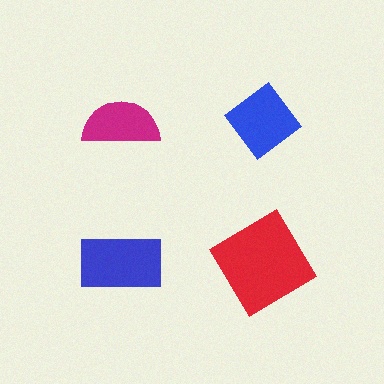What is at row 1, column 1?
A magenta semicircle.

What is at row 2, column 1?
A blue rectangle.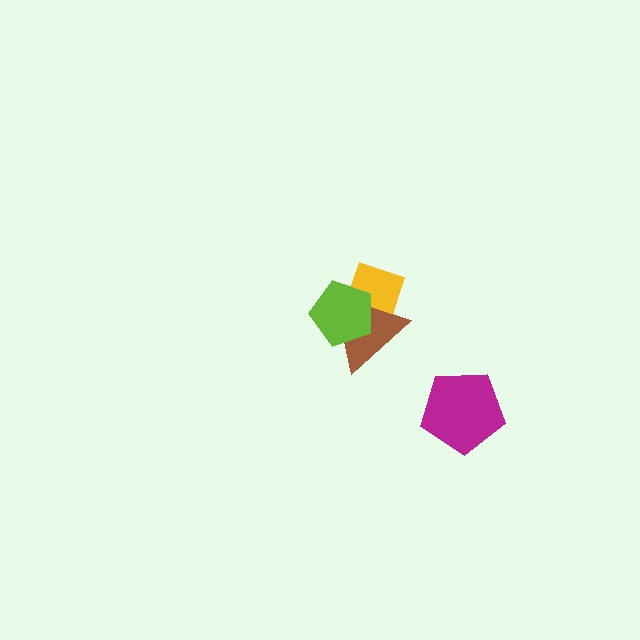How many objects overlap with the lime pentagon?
2 objects overlap with the lime pentagon.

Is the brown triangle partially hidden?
Yes, it is partially covered by another shape.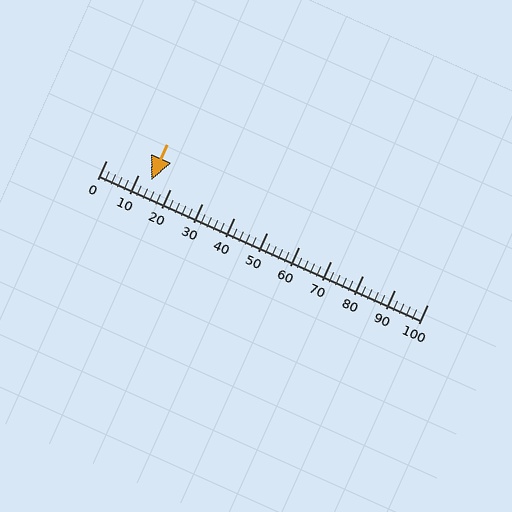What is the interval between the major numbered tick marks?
The major tick marks are spaced 10 units apart.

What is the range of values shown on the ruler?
The ruler shows values from 0 to 100.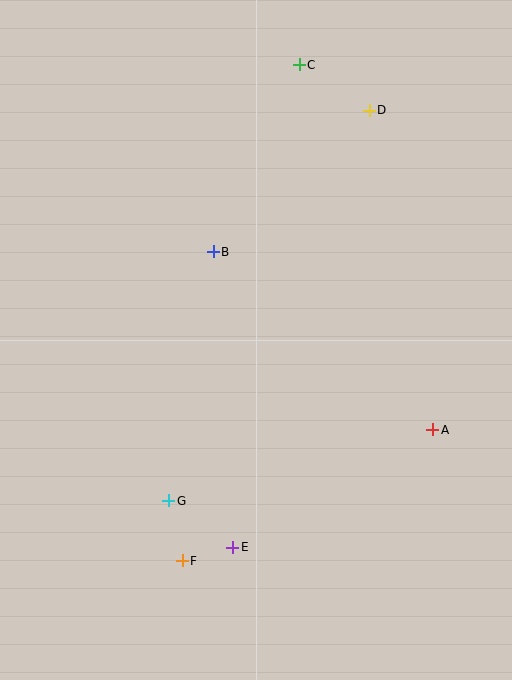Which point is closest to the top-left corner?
Point C is closest to the top-left corner.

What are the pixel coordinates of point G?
Point G is at (169, 501).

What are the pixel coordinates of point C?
Point C is at (299, 65).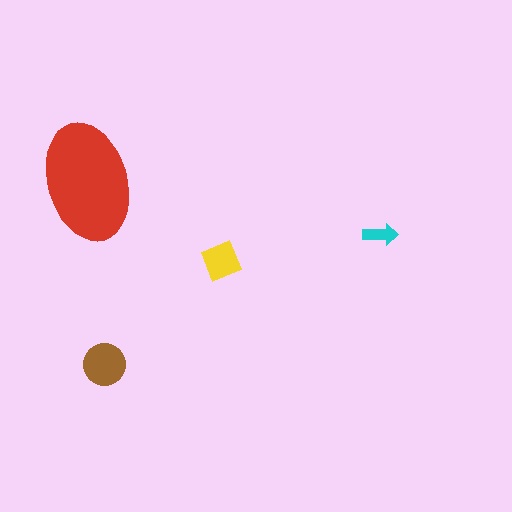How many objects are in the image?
There are 4 objects in the image.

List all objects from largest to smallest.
The red ellipse, the brown circle, the yellow square, the cyan arrow.